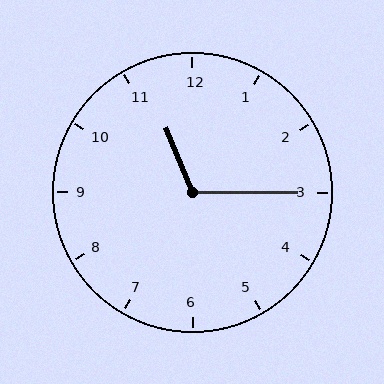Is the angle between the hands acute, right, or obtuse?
It is obtuse.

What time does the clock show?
11:15.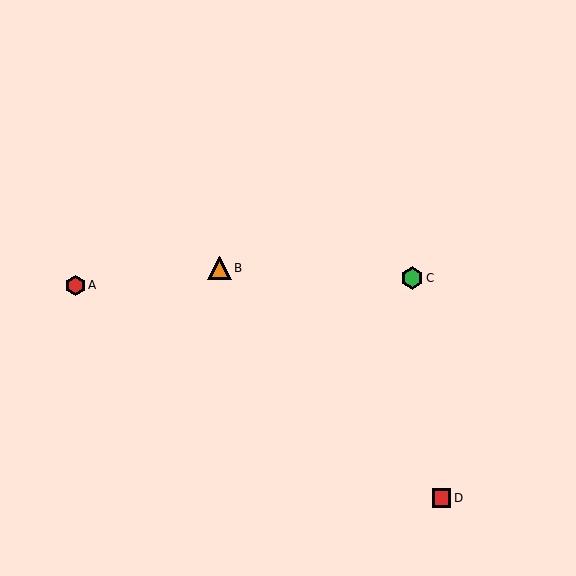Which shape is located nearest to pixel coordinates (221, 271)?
The orange triangle (labeled B) at (219, 268) is nearest to that location.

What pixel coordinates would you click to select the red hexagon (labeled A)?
Click at (75, 285) to select the red hexagon A.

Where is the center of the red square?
The center of the red square is at (441, 498).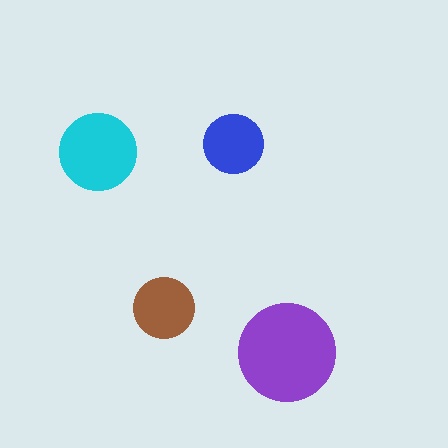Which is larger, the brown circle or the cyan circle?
The cyan one.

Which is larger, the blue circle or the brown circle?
The brown one.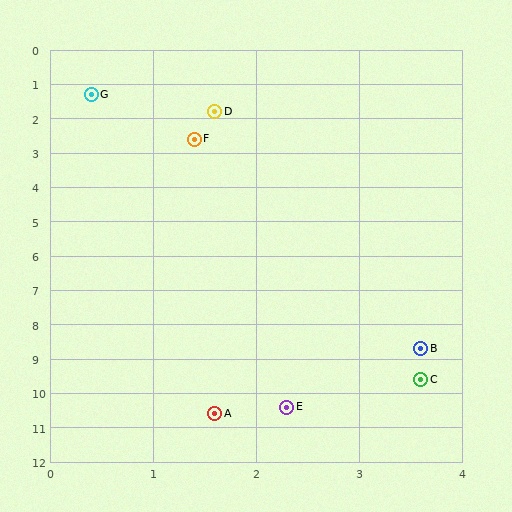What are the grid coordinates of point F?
Point F is at approximately (1.4, 2.6).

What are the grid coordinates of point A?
Point A is at approximately (1.6, 10.6).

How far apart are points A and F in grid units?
Points A and F are about 8.0 grid units apart.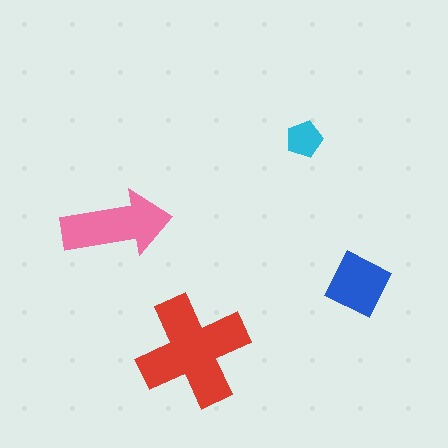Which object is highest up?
The cyan pentagon is topmost.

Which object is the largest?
The red cross.